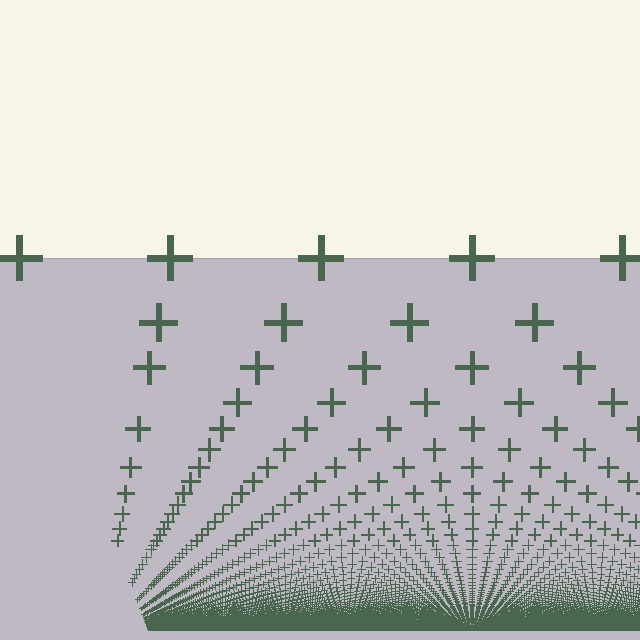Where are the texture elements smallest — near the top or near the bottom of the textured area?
Near the bottom.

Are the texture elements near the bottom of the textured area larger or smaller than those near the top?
Smaller. The gradient is inverted — elements near the bottom are smaller and denser.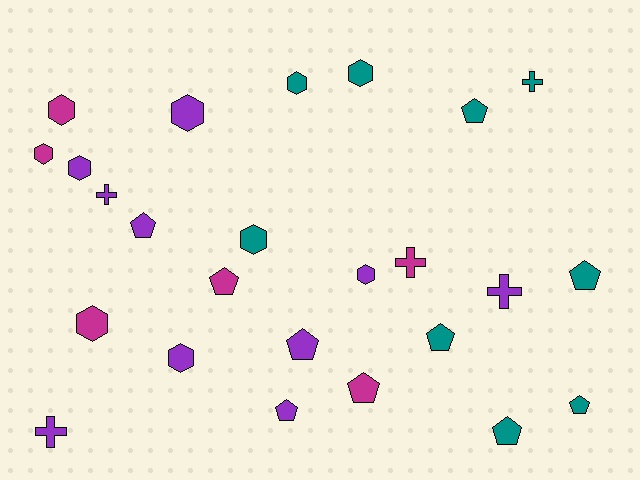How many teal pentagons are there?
There are 5 teal pentagons.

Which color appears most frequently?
Purple, with 10 objects.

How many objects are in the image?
There are 25 objects.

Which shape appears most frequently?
Hexagon, with 10 objects.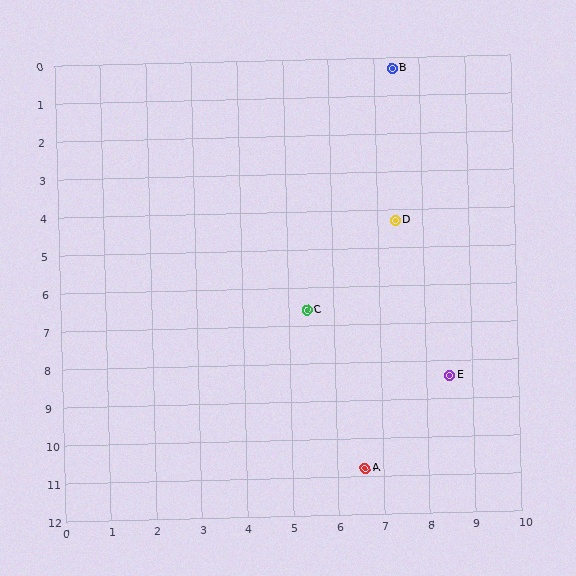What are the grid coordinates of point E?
Point E is at approximately (8.5, 8.4).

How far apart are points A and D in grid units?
Points A and D are about 6.5 grid units apart.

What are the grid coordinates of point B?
Point B is at approximately (7.4, 0.3).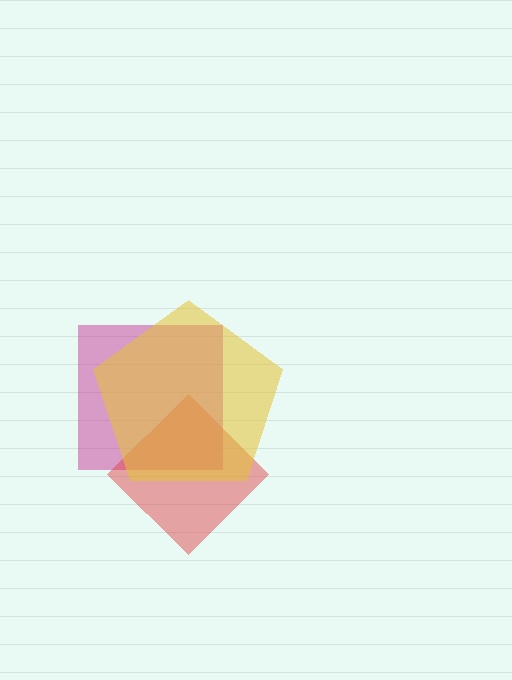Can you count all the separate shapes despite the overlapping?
Yes, there are 3 separate shapes.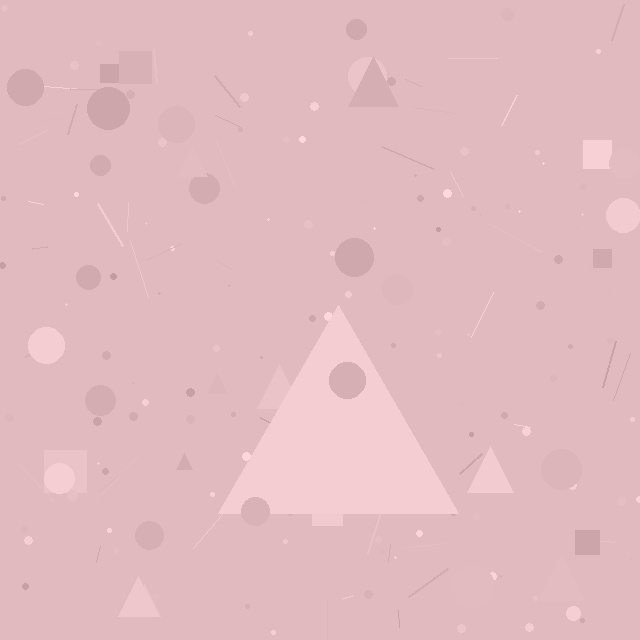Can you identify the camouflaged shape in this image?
The camouflaged shape is a triangle.